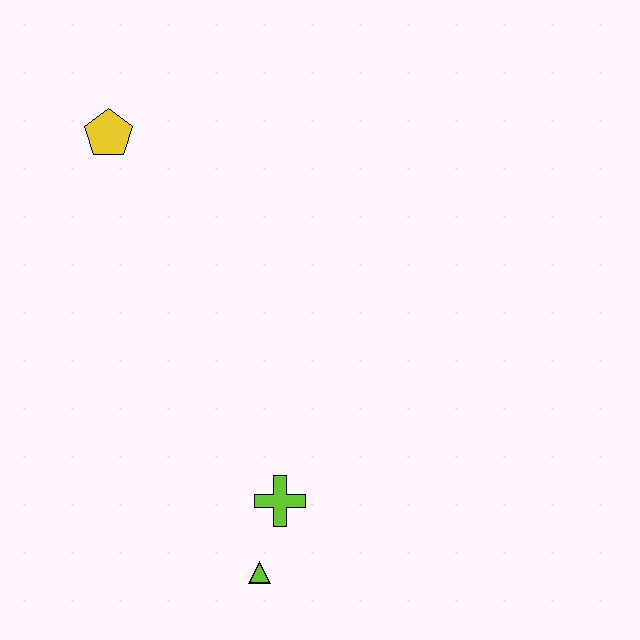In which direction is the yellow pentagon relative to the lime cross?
The yellow pentagon is above the lime cross.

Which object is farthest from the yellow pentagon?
The lime triangle is farthest from the yellow pentagon.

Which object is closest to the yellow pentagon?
The lime cross is closest to the yellow pentagon.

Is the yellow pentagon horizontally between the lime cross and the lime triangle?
No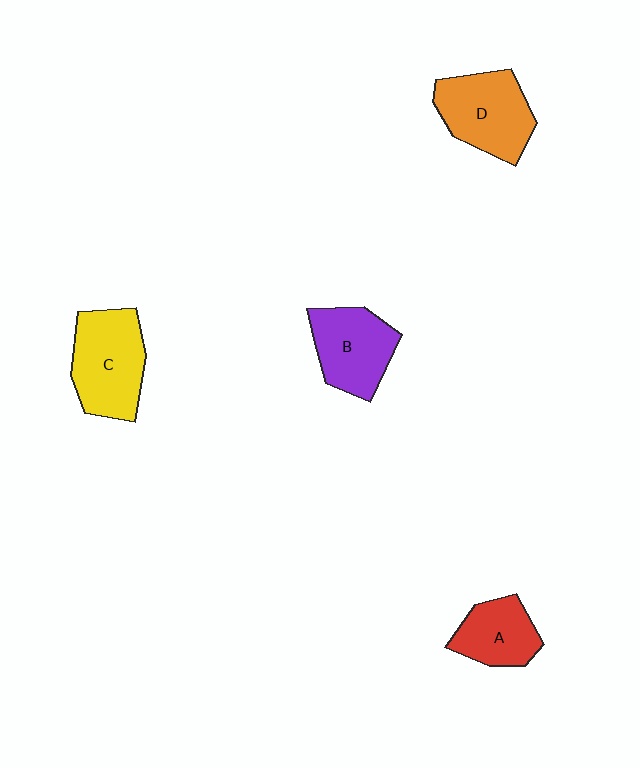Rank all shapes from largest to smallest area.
From largest to smallest: C (yellow), D (orange), B (purple), A (red).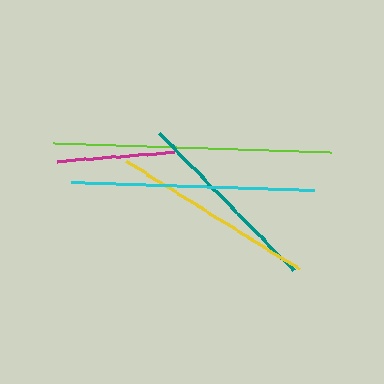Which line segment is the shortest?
The magenta line is the shortest at approximately 118 pixels.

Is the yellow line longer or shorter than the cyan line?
The cyan line is longer than the yellow line.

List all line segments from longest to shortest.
From longest to shortest: lime, cyan, yellow, teal, magenta.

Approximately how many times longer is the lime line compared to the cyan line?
The lime line is approximately 1.1 times the length of the cyan line.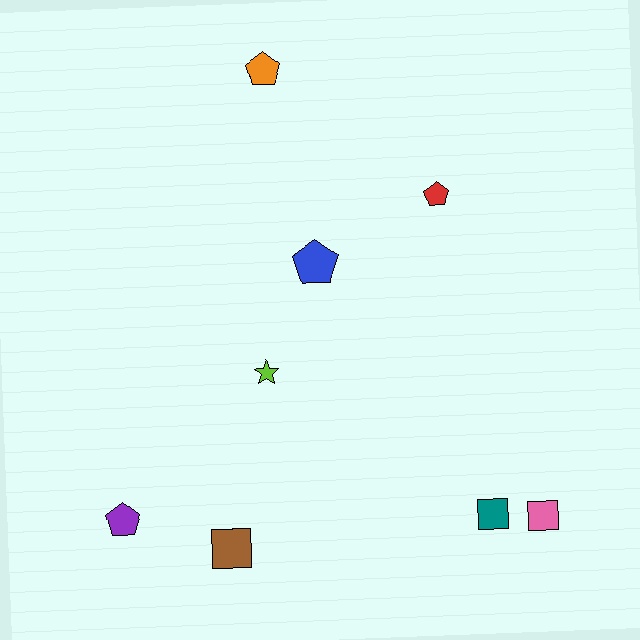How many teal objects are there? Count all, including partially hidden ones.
There is 1 teal object.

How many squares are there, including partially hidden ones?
There are 3 squares.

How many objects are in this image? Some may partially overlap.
There are 8 objects.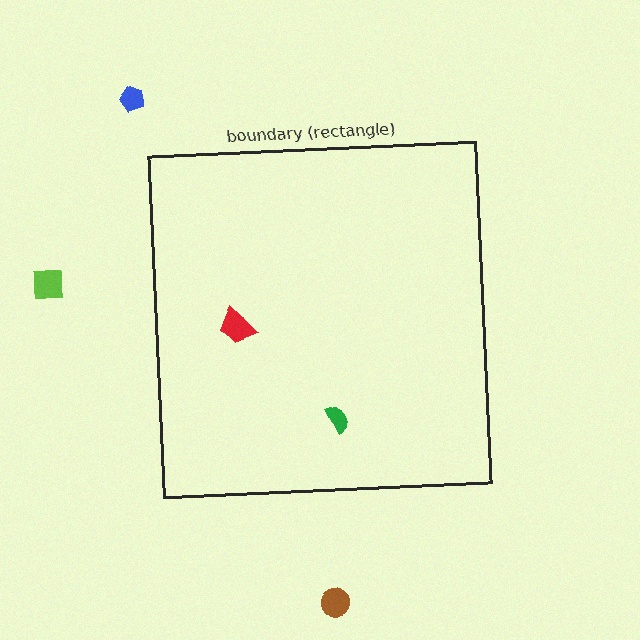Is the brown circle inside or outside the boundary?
Outside.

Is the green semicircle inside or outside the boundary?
Inside.